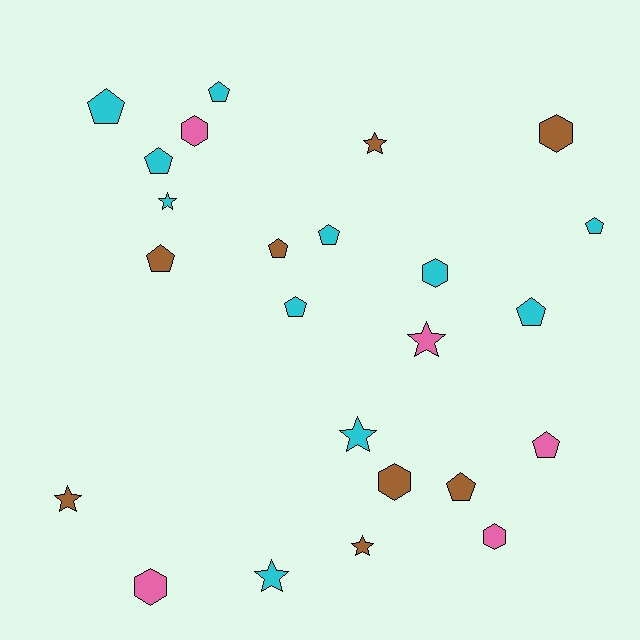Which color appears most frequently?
Cyan, with 11 objects.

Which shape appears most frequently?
Pentagon, with 11 objects.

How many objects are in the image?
There are 24 objects.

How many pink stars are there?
There is 1 pink star.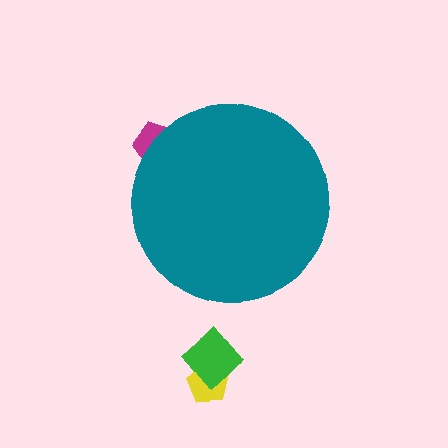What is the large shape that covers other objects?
A teal circle.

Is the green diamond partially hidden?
No, the green diamond is fully visible.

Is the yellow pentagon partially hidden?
No, the yellow pentagon is fully visible.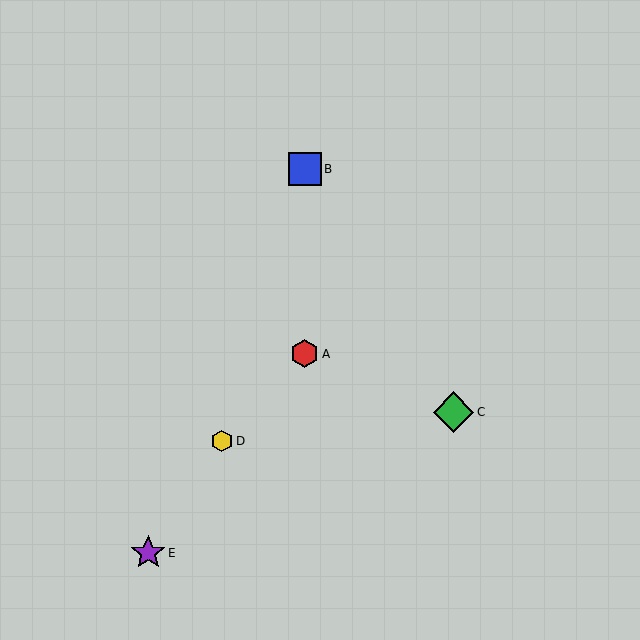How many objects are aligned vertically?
2 objects (A, B) are aligned vertically.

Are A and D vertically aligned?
No, A is at x≈305 and D is at x≈222.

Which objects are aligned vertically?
Objects A, B are aligned vertically.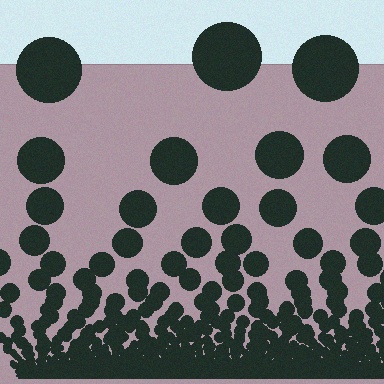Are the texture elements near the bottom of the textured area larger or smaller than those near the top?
Smaller. The gradient is inverted — elements near the bottom are smaller and denser.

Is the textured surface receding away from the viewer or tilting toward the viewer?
The surface appears to tilt toward the viewer. Texture elements get larger and sparser toward the top.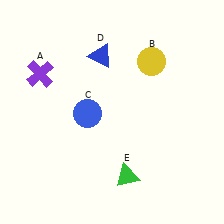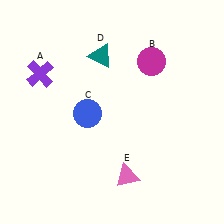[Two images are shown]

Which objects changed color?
B changed from yellow to magenta. D changed from blue to teal. E changed from green to pink.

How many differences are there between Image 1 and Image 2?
There are 3 differences between the two images.